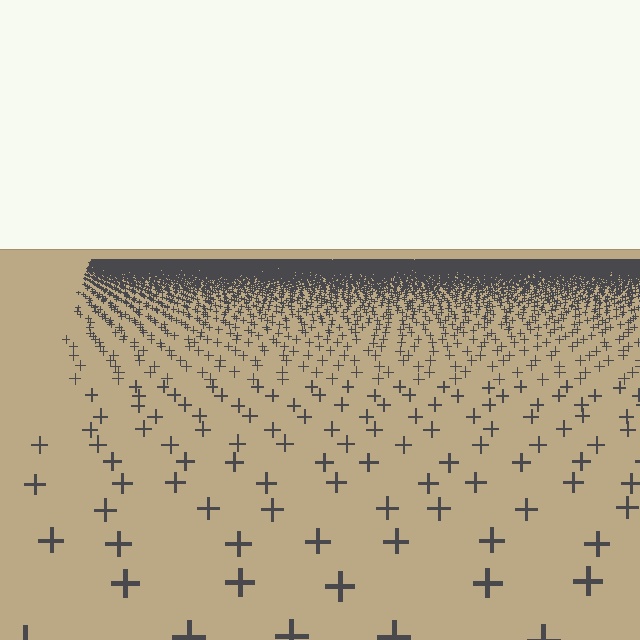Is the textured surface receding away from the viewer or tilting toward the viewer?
The surface is receding away from the viewer. Texture elements get smaller and denser toward the top.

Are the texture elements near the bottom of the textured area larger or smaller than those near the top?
Larger. Near the bottom, elements are closer to the viewer and appear at a bigger on-screen size.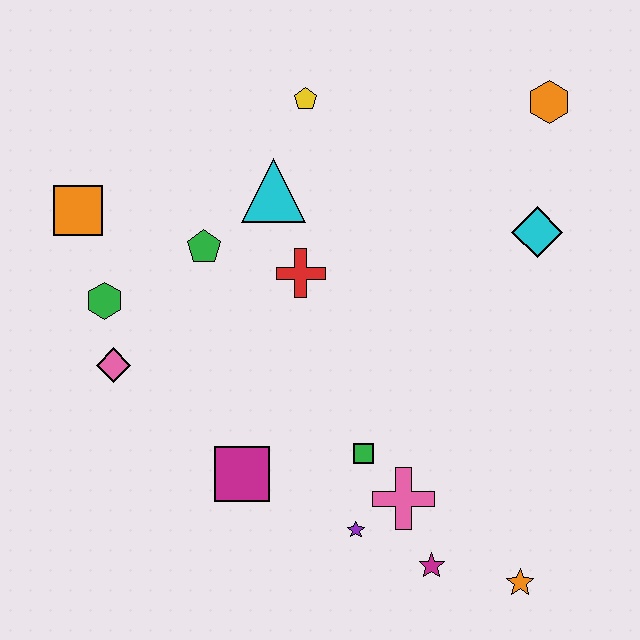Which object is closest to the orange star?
The magenta star is closest to the orange star.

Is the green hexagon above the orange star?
Yes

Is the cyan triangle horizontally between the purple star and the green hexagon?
Yes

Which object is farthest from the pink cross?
The orange square is farthest from the pink cross.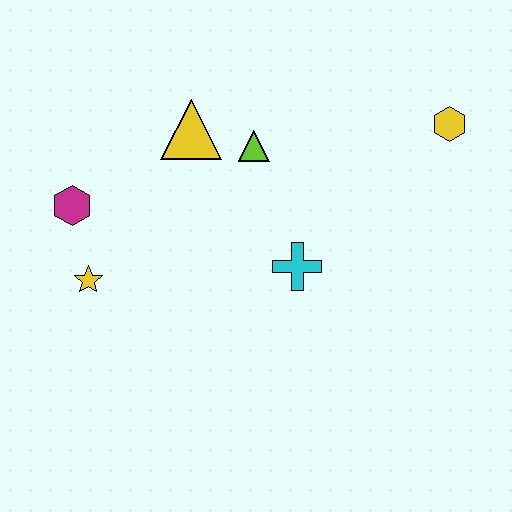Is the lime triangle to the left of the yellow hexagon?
Yes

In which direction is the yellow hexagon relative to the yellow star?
The yellow hexagon is to the right of the yellow star.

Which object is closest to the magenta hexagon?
The yellow star is closest to the magenta hexagon.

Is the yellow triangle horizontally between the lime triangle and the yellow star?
Yes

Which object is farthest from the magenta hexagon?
The yellow hexagon is farthest from the magenta hexagon.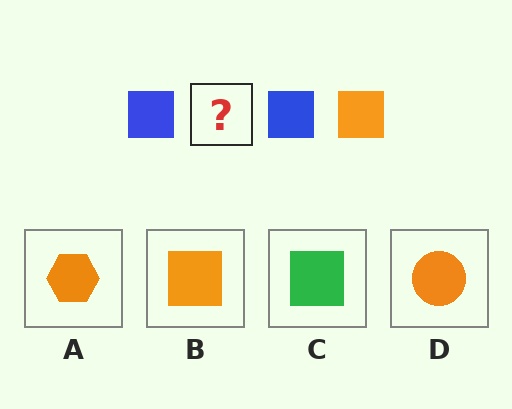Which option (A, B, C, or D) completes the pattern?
B.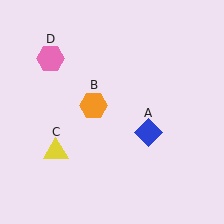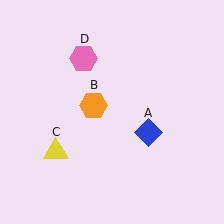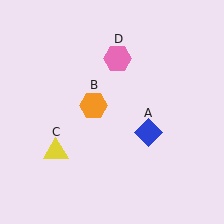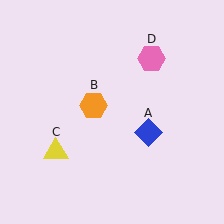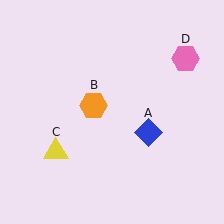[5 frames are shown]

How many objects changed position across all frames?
1 object changed position: pink hexagon (object D).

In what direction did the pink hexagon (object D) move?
The pink hexagon (object D) moved right.